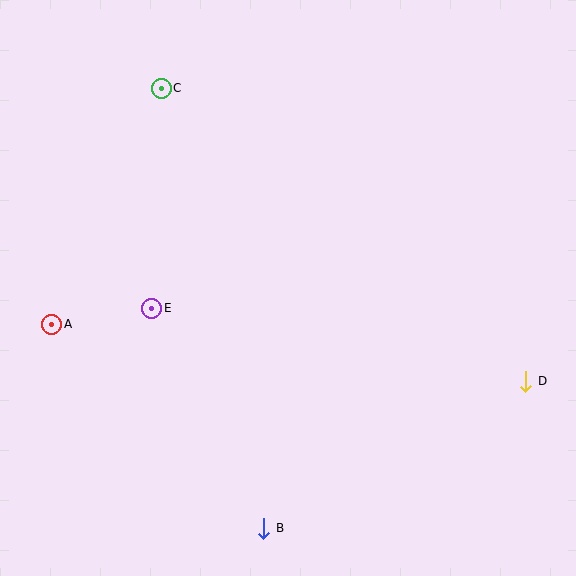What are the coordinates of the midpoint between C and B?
The midpoint between C and B is at (212, 308).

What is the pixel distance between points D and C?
The distance between D and C is 467 pixels.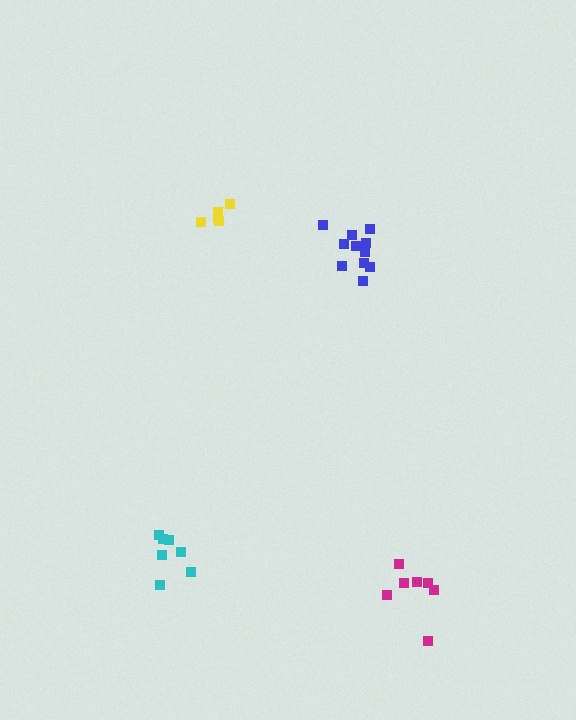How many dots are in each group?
Group 1: 11 dots, Group 2: 7 dots, Group 3: 5 dots, Group 4: 7 dots (30 total).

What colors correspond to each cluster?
The clusters are colored: blue, magenta, yellow, cyan.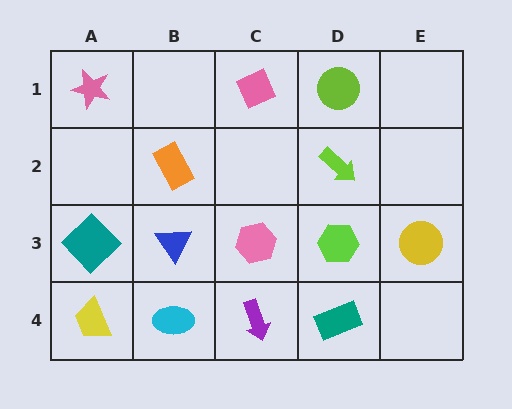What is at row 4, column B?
A cyan ellipse.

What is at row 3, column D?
A lime hexagon.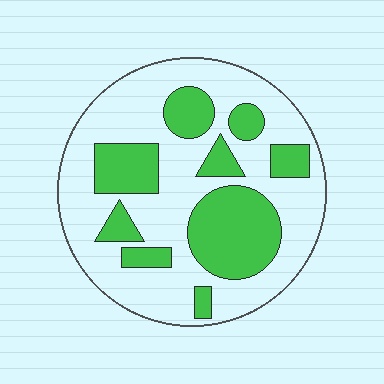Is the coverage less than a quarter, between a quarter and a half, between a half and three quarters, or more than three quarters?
Between a quarter and a half.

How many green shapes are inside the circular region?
9.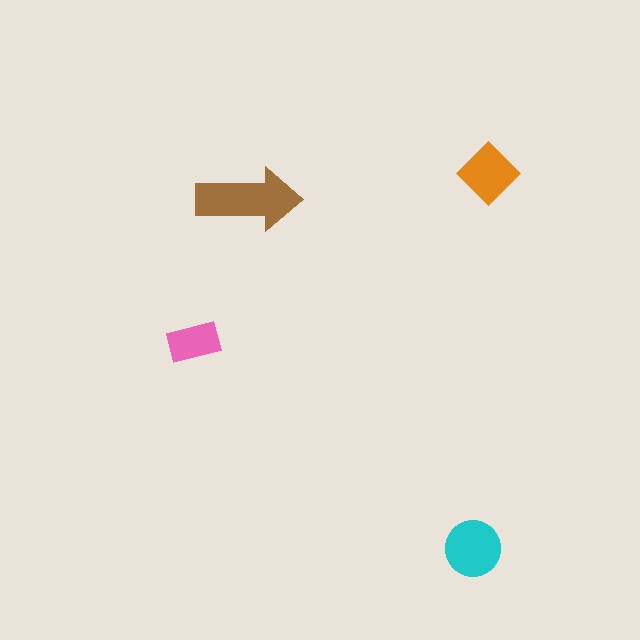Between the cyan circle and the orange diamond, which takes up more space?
The cyan circle.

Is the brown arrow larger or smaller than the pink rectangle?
Larger.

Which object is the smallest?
The pink rectangle.